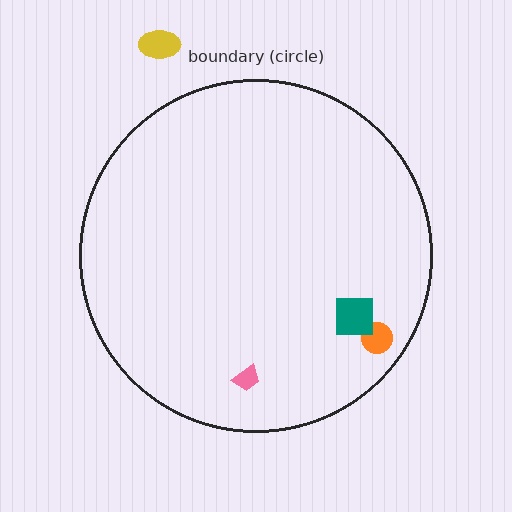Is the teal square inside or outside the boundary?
Inside.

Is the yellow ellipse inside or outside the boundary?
Outside.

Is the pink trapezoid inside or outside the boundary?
Inside.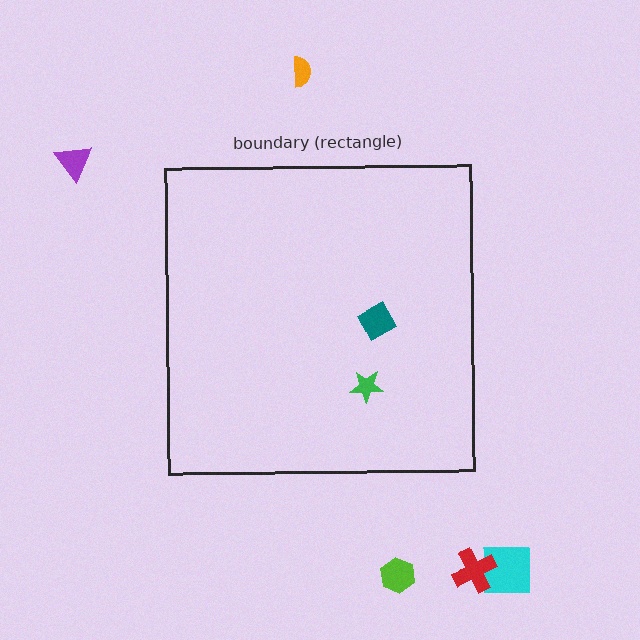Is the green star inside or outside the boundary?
Inside.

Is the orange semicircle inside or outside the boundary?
Outside.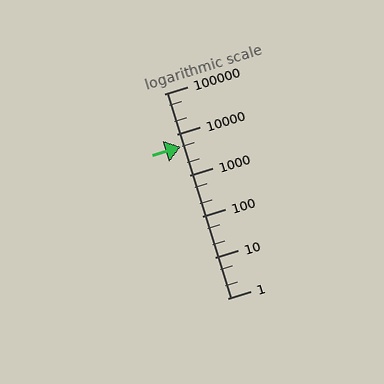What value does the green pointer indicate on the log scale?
The pointer indicates approximately 5100.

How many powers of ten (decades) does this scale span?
The scale spans 5 decades, from 1 to 100000.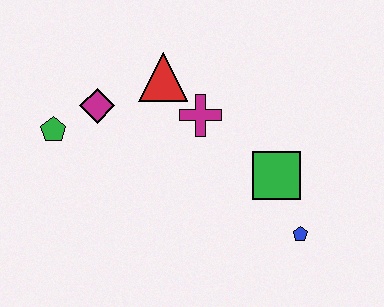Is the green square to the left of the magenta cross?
No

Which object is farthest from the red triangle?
The blue pentagon is farthest from the red triangle.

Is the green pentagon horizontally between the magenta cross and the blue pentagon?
No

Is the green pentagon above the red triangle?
No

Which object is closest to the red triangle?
The magenta cross is closest to the red triangle.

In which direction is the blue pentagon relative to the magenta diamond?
The blue pentagon is to the right of the magenta diamond.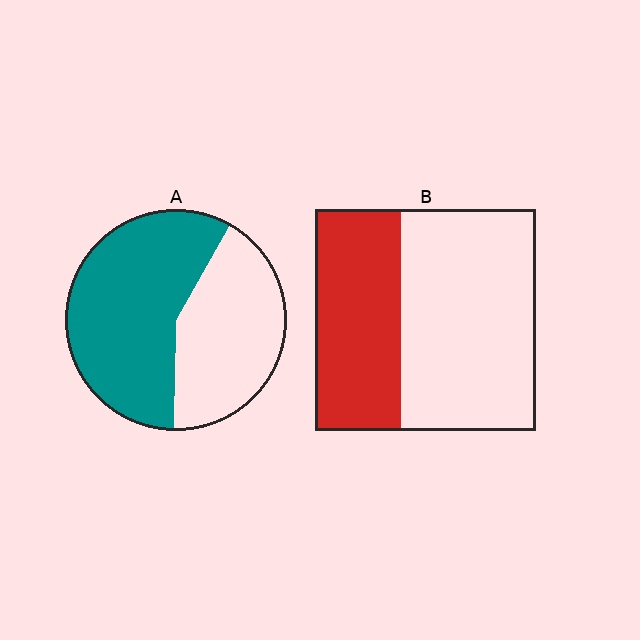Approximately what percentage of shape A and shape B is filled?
A is approximately 60% and B is approximately 40%.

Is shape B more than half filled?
No.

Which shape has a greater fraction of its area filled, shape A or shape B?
Shape A.